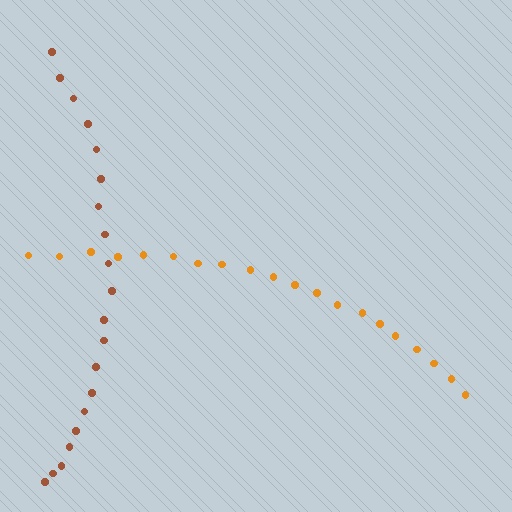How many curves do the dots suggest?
There are 2 distinct paths.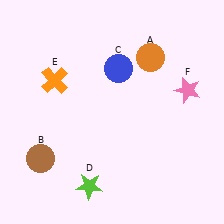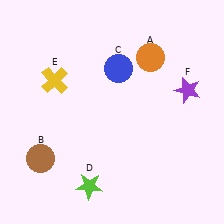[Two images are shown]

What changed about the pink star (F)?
In Image 1, F is pink. In Image 2, it changed to purple.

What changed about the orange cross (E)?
In Image 1, E is orange. In Image 2, it changed to yellow.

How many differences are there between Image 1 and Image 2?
There are 2 differences between the two images.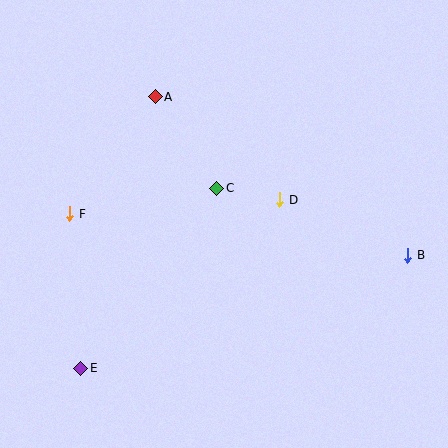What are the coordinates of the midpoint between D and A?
The midpoint between D and A is at (218, 148).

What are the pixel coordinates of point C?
Point C is at (217, 188).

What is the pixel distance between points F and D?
The distance between F and D is 211 pixels.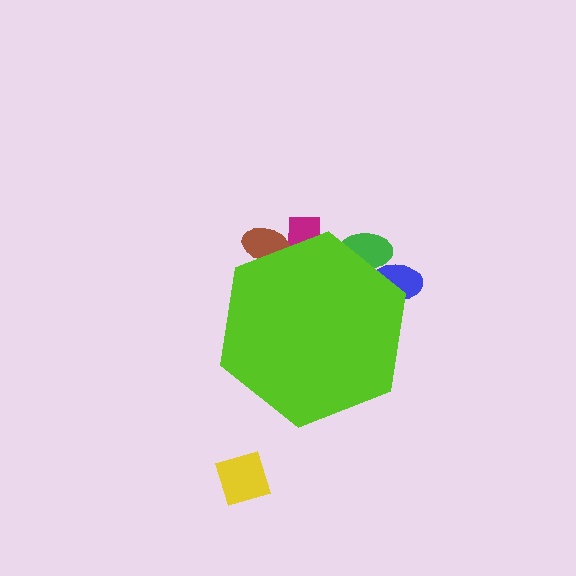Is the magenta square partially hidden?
Yes, the magenta square is partially hidden behind the lime hexagon.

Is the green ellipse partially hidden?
Yes, the green ellipse is partially hidden behind the lime hexagon.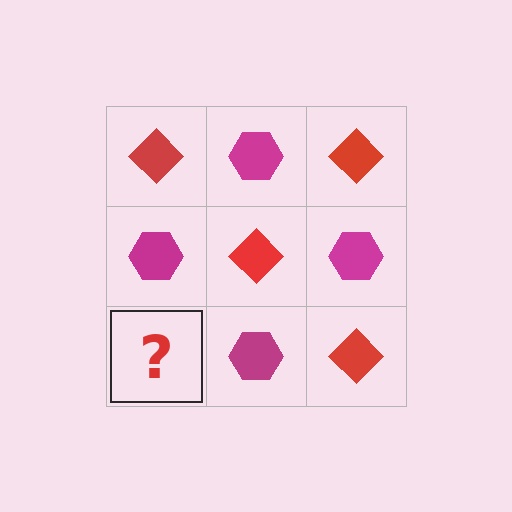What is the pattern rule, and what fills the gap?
The rule is that it alternates red diamond and magenta hexagon in a checkerboard pattern. The gap should be filled with a red diamond.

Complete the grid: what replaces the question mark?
The question mark should be replaced with a red diamond.